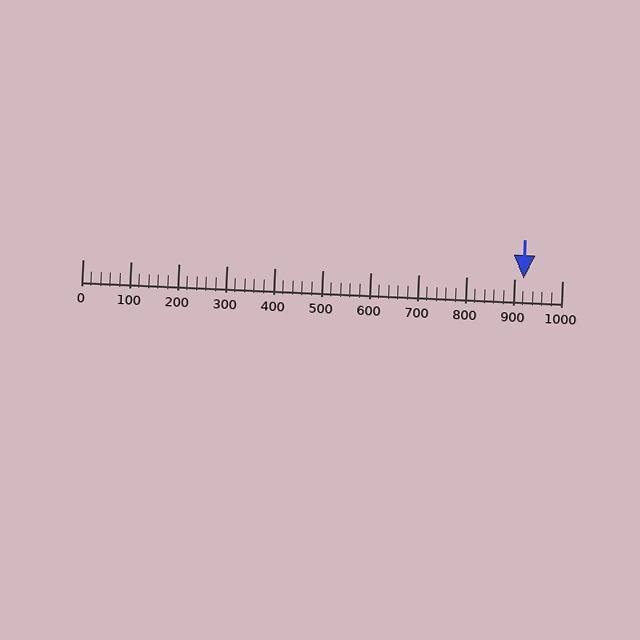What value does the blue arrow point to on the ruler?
The blue arrow points to approximately 920.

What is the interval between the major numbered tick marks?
The major tick marks are spaced 100 units apart.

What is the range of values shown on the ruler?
The ruler shows values from 0 to 1000.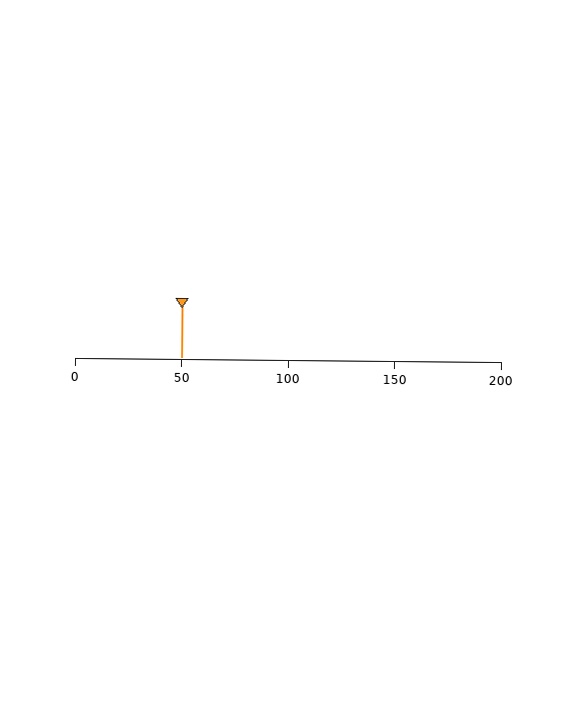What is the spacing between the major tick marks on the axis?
The major ticks are spaced 50 apart.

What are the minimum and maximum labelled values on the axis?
The axis runs from 0 to 200.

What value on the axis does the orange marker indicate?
The marker indicates approximately 50.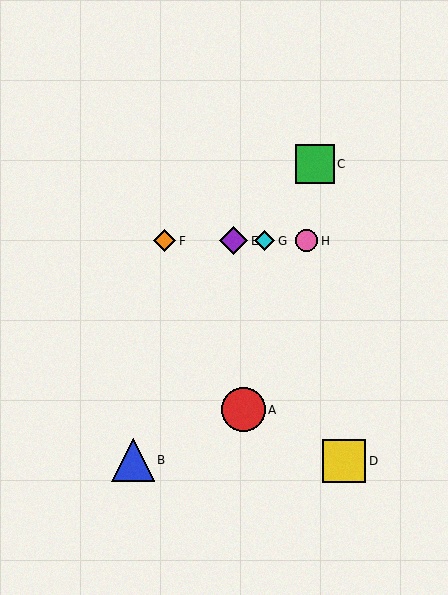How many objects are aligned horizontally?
4 objects (E, F, G, H) are aligned horizontally.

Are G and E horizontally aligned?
Yes, both are at y≈241.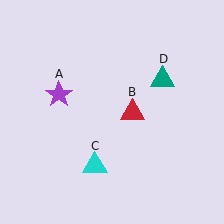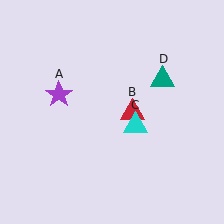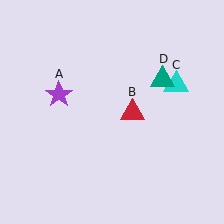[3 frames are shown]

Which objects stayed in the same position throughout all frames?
Purple star (object A) and red triangle (object B) and teal triangle (object D) remained stationary.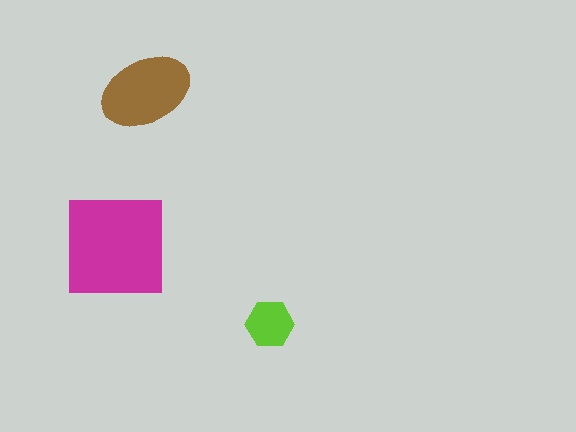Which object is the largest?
The magenta square.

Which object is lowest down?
The lime hexagon is bottommost.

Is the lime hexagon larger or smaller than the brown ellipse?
Smaller.